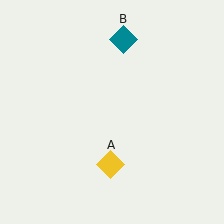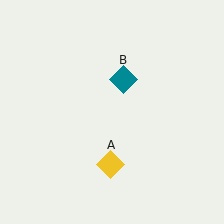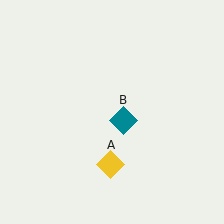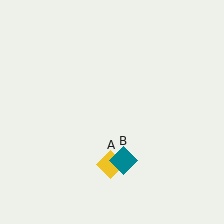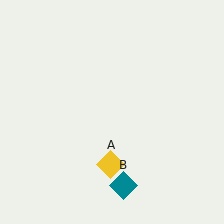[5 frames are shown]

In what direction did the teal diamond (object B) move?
The teal diamond (object B) moved down.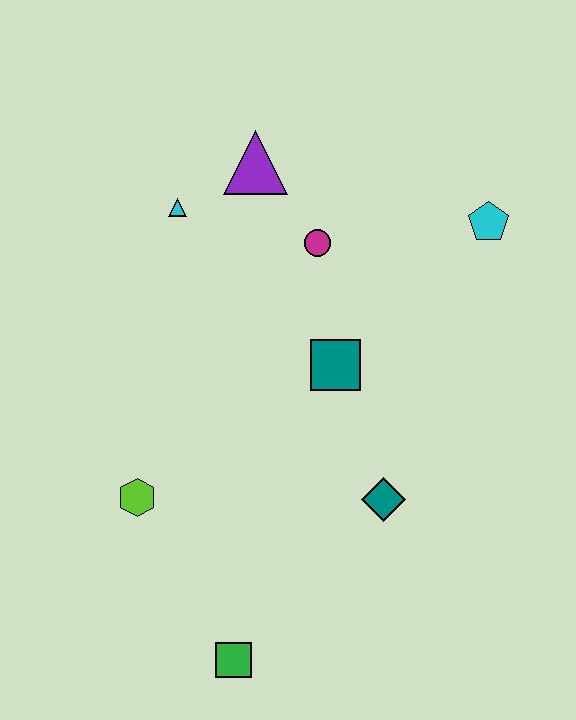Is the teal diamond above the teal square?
No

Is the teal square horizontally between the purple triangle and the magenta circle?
No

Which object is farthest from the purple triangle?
The green square is farthest from the purple triangle.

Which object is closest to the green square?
The lime hexagon is closest to the green square.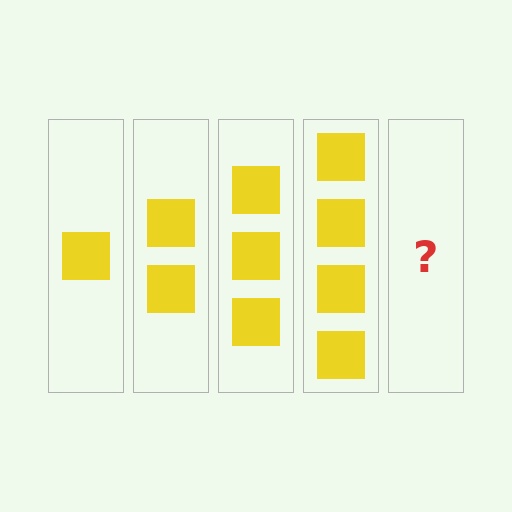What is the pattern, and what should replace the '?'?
The pattern is that each step adds one more square. The '?' should be 5 squares.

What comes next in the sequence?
The next element should be 5 squares.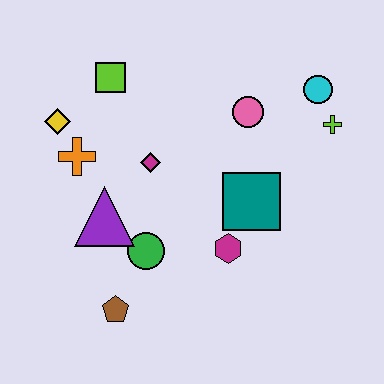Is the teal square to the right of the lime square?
Yes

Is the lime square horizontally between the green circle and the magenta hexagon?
No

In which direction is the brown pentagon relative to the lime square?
The brown pentagon is below the lime square.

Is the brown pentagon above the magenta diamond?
No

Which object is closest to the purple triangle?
The green circle is closest to the purple triangle.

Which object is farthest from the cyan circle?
The brown pentagon is farthest from the cyan circle.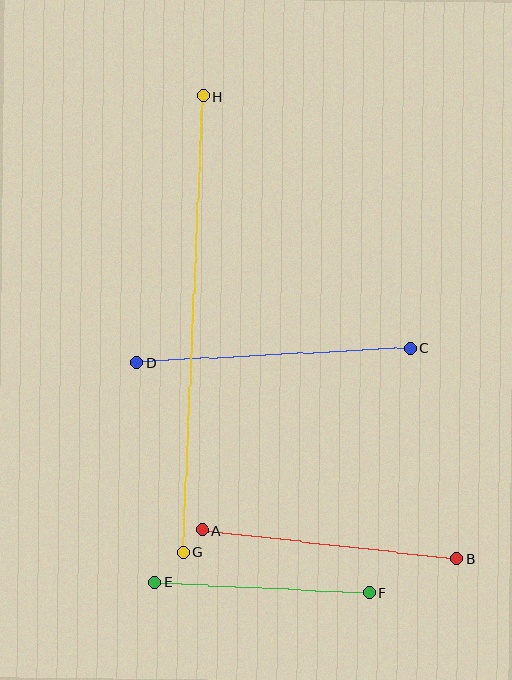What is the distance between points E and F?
The distance is approximately 215 pixels.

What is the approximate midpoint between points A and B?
The midpoint is at approximately (329, 544) pixels.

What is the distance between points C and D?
The distance is approximately 274 pixels.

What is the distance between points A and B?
The distance is approximately 256 pixels.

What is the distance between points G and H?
The distance is approximately 457 pixels.